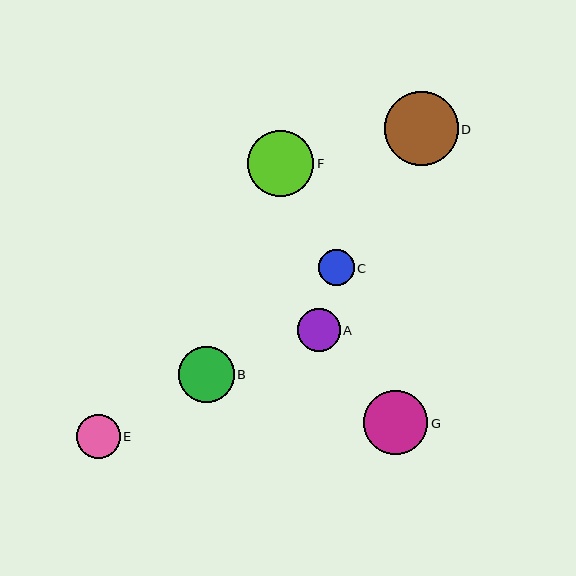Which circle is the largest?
Circle D is the largest with a size of approximately 74 pixels.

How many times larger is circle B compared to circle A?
Circle B is approximately 1.3 times the size of circle A.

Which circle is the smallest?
Circle C is the smallest with a size of approximately 36 pixels.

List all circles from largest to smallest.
From largest to smallest: D, F, G, B, E, A, C.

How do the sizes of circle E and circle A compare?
Circle E and circle A are approximately the same size.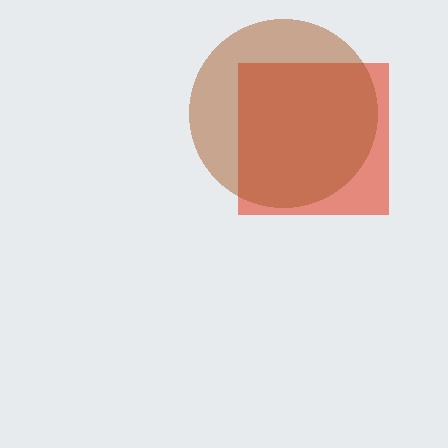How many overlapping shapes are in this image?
There are 2 overlapping shapes in the image.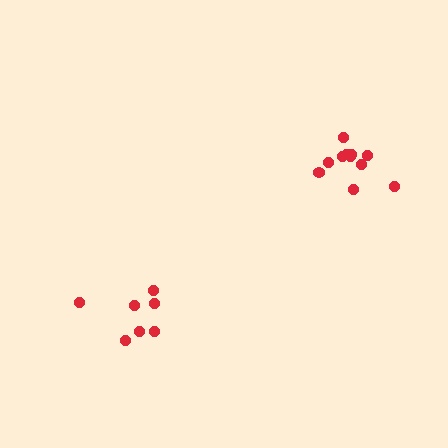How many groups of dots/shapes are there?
There are 2 groups.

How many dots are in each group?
Group 1: 7 dots, Group 2: 11 dots (18 total).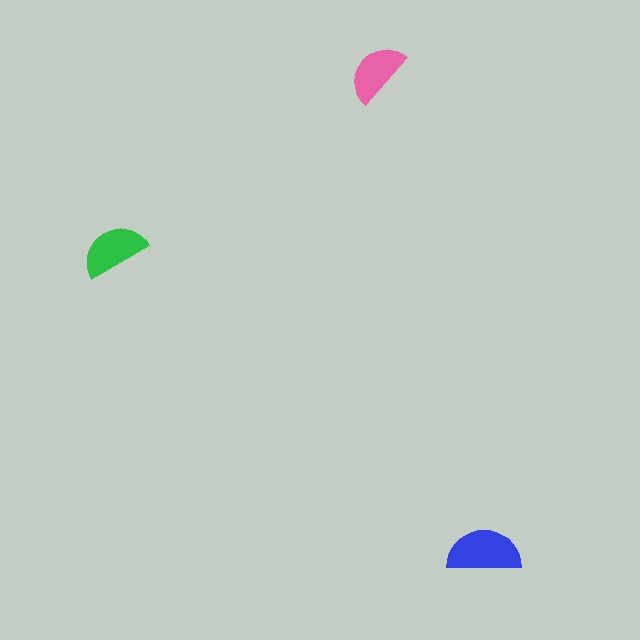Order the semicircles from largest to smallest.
the blue one, the green one, the pink one.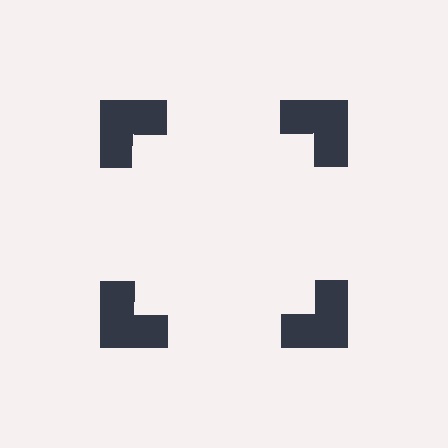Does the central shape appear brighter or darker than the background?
It typically appears slightly brighter than the background, even though no actual brightness change is drawn.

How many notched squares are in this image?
There are 4 — one at each vertex of the illusory square.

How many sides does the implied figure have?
4 sides.